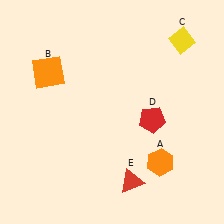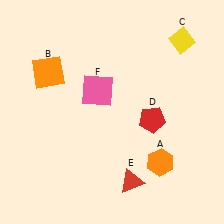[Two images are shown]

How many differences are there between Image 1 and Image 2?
There is 1 difference between the two images.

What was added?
A pink square (F) was added in Image 2.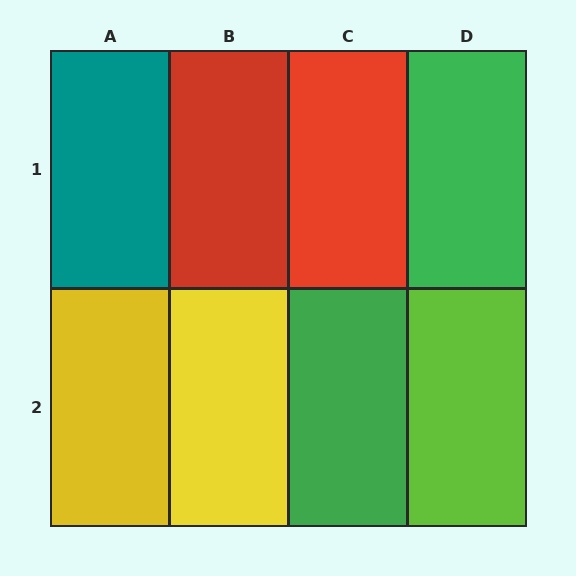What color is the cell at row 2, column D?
Lime.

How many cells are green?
2 cells are green.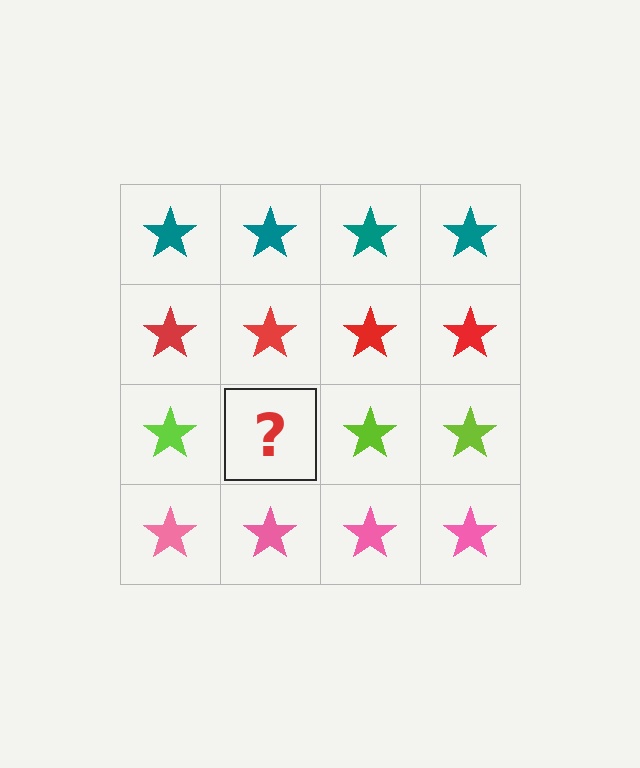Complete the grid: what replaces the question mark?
The question mark should be replaced with a lime star.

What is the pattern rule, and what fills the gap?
The rule is that each row has a consistent color. The gap should be filled with a lime star.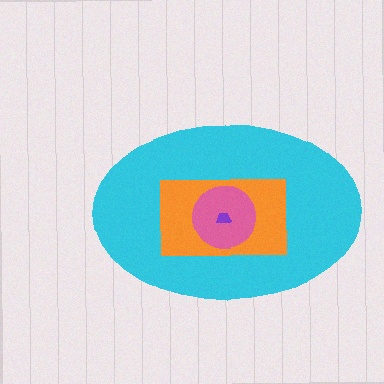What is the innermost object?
The purple trapezoid.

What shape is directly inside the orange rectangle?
The pink circle.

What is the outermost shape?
The cyan ellipse.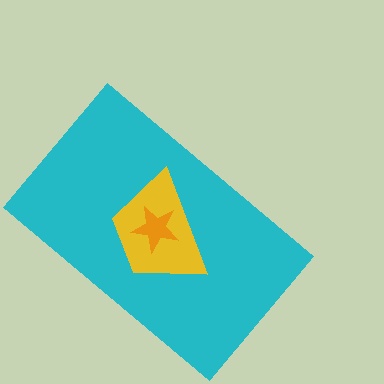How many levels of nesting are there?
3.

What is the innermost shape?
The orange star.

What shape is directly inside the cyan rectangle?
The yellow trapezoid.